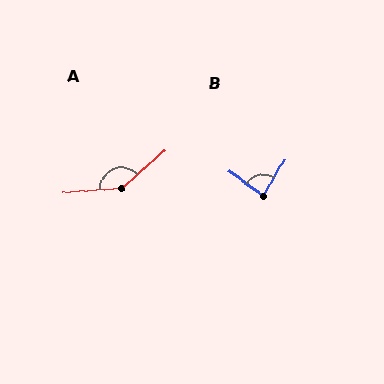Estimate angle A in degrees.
Approximately 143 degrees.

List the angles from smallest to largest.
B (84°), A (143°).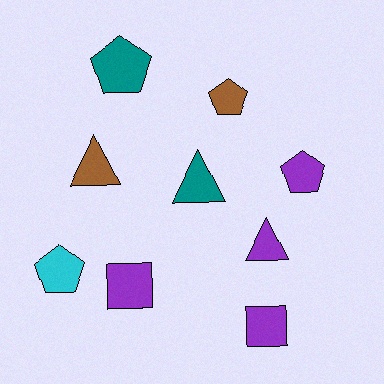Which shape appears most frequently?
Pentagon, with 4 objects.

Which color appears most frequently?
Purple, with 4 objects.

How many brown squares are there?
There are no brown squares.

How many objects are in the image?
There are 9 objects.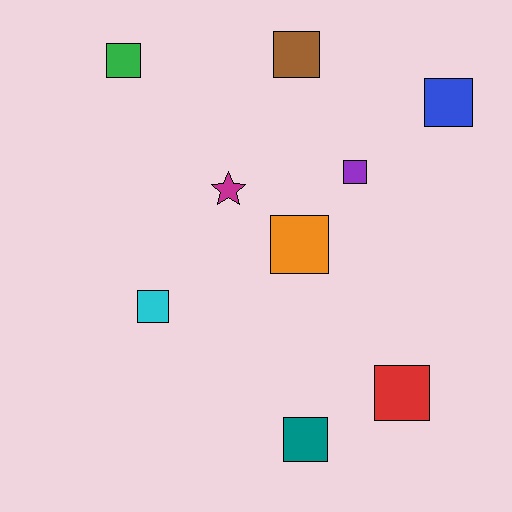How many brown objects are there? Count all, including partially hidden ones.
There is 1 brown object.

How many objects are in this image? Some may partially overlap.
There are 9 objects.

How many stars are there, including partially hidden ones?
There is 1 star.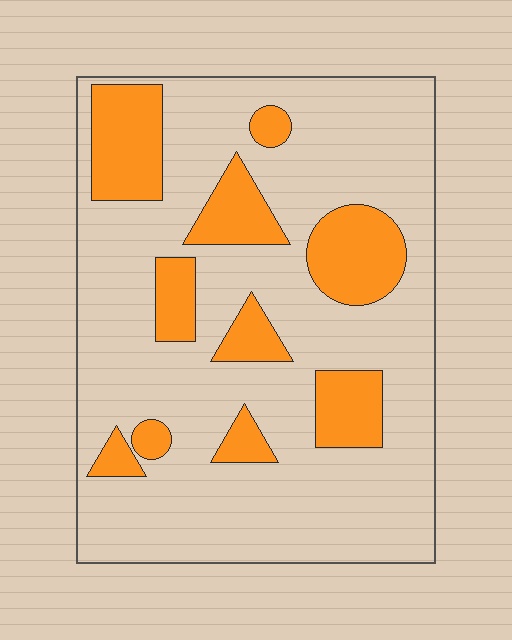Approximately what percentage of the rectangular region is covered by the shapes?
Approximately 25%.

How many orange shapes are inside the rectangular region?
10.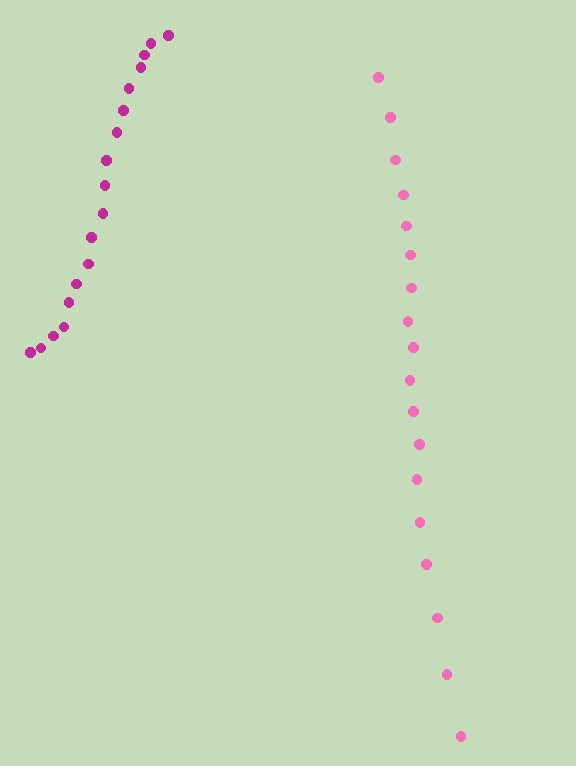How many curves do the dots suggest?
There are 2 distinct paths.